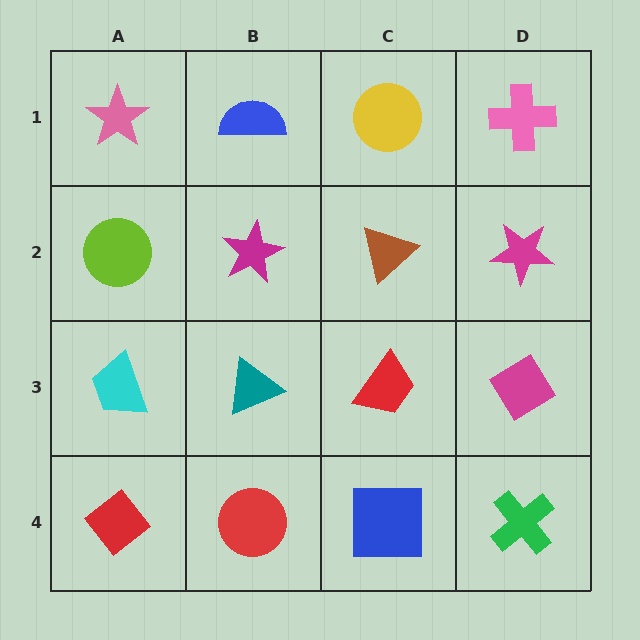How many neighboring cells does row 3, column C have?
4.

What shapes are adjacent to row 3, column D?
A magenta star (row 2, column D), a green cross (row 4, column D), a red trapezoid (row 3, column C).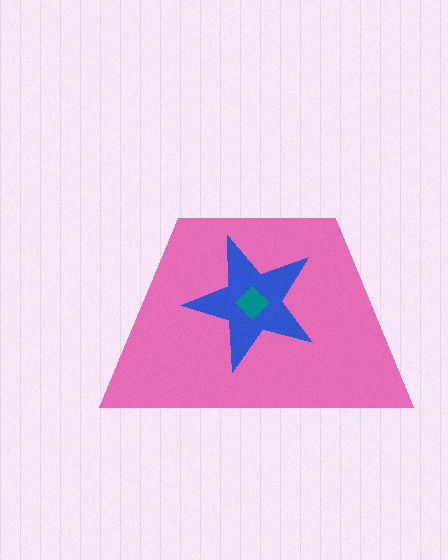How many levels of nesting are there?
3.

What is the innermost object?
The teal diamond.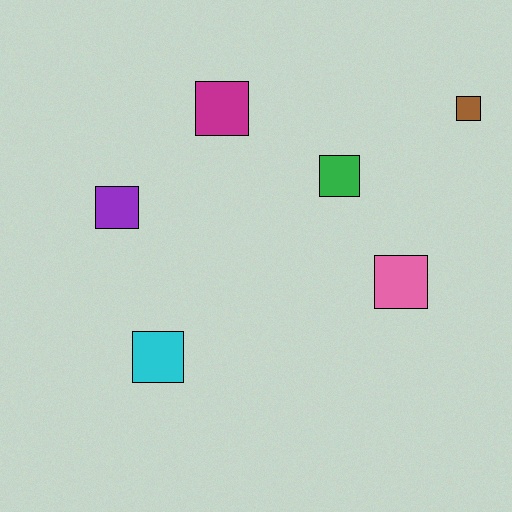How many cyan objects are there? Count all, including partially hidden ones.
There is 1 cyan object.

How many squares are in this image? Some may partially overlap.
There are 6 squares.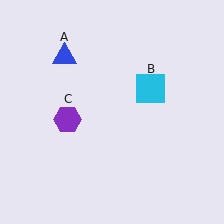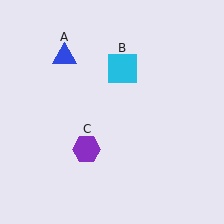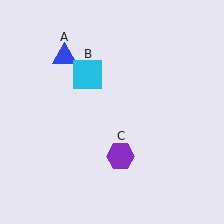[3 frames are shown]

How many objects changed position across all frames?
2 objects changed position: cyan square (object B), purple hexagon (object C).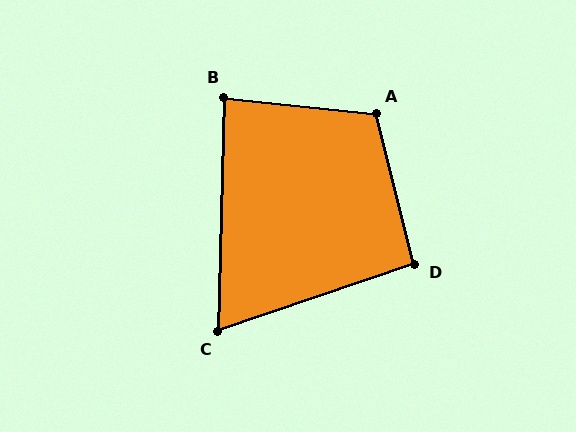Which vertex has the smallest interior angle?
C, at approximately 70 degrees.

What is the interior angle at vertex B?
Approximately 85 degrees (approximately right).